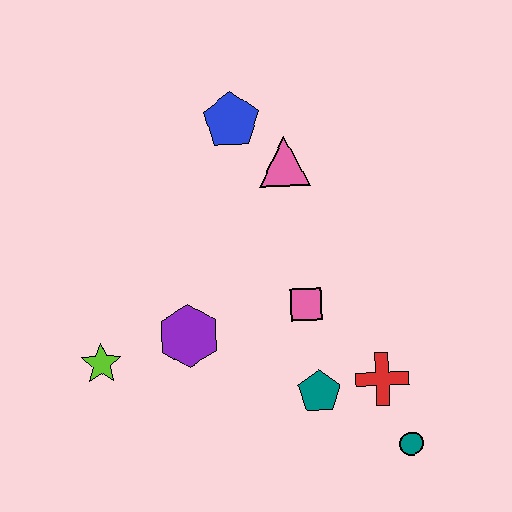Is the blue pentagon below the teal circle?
No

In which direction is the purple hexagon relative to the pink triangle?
The purple hexagon is below the pink triangle.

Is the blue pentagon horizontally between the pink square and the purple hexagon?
Yes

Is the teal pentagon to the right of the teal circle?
No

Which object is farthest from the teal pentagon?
The blue pentagon is farthest from the teal pentagon.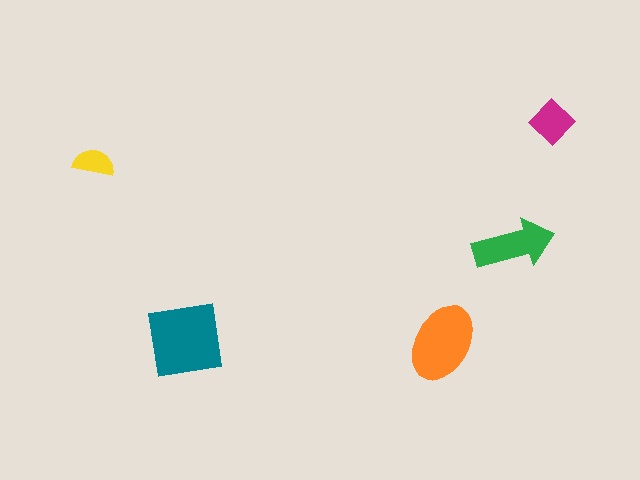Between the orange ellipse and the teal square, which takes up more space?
The teal square.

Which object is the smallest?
The yellow semicircle.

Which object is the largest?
The teal square.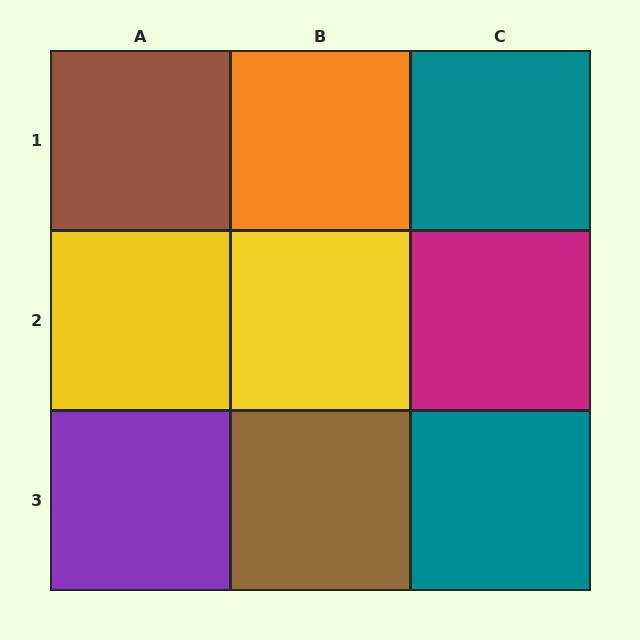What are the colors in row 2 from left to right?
Yellow, yellow, magenta.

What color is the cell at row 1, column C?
Teal.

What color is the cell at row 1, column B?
Orange.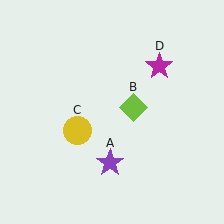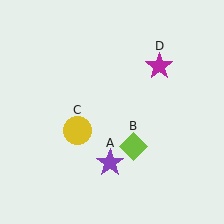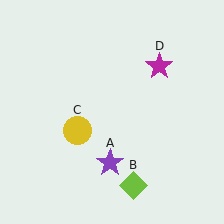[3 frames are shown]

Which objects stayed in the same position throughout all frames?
Purple star (object A) and yellow circle (object C) and magenta star (object D) remained stationary.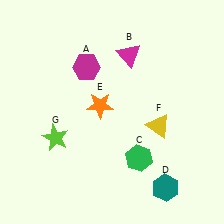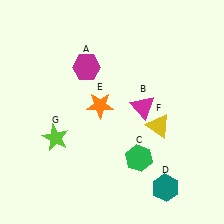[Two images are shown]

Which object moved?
The magenta triangle (B) moved down.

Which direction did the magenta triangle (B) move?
The magenta triangle (B) moved down.